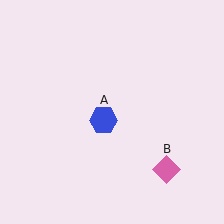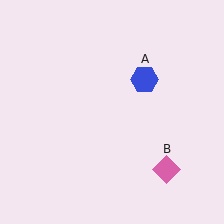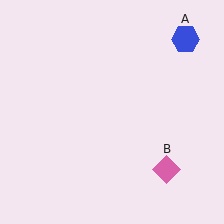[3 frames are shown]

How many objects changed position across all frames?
1 object changed position: blue hexagon (object A).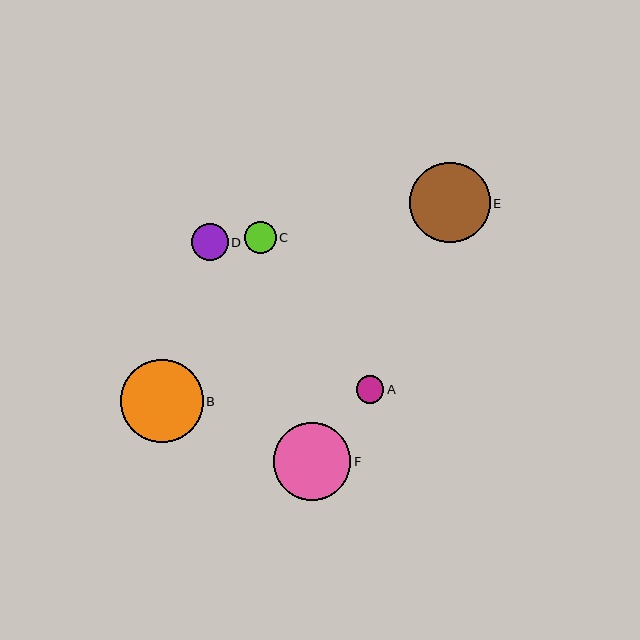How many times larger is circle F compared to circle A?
Circle F is approximately 2.8 times the size of circle A.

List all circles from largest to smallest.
From largest to smallest: B, E, F, D, C, A.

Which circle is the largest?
Circle B is the largest with a size of approximately 83 pixels.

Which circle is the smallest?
Circle A is the smallest with a size of approximately 27 pixels.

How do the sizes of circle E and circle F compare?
Circle E and circle F are approximately the same size.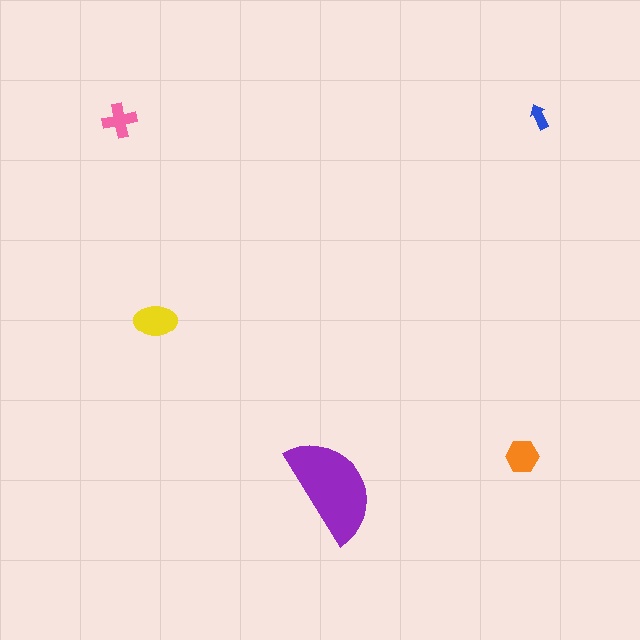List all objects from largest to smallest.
The purple semicircle, the yellow ellipse, the orange hexagon, the pink cross, the blue arrow.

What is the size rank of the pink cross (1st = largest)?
4th.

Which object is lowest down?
The purple semicircle is bottommost.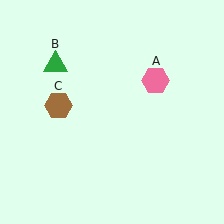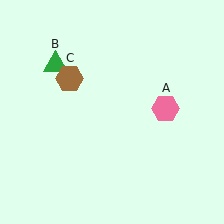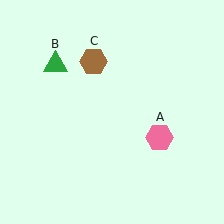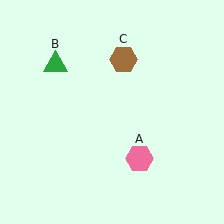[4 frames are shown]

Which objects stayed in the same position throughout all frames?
Green triangle (object B) remained stationary.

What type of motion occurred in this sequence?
The pink hexagon (object A), brown hexagon (object C) rotated clockwise around the center of the scene.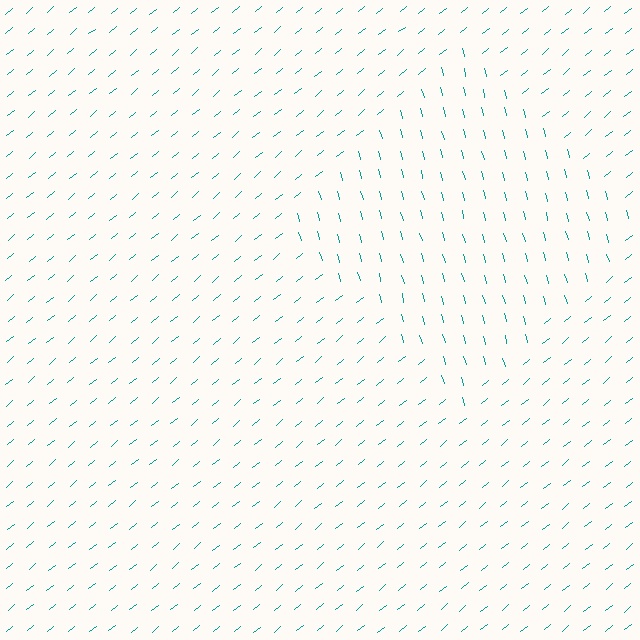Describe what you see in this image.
The image is filled with small teal line segments. A diamond region in the image has lines oriented differently from the surrounding lines, creating a visible texture boundary.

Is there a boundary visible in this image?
Yes, there is a texture boundary formed by a change in line orientation.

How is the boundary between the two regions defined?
The boundary is defined purely by a change in line orientation (approximately 66 degrees difference). All lines are the same color and thickness.